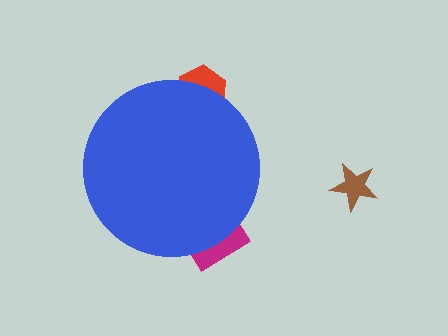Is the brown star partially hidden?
No, the brown star is fully visible.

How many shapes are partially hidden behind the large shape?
2 shapes are partially hidden.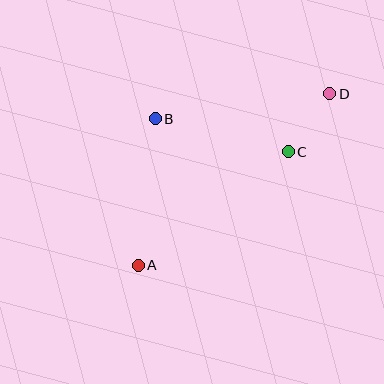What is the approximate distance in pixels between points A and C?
The distance between A and C is approximately 188 pixels.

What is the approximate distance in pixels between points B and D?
The distance between B and D is approximately 176 pixels.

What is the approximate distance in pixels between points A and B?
The distance between A and B is approximately 148 pixels.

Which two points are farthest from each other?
Points A and D are farthest from each other.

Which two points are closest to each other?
Points C and D are closest to each other.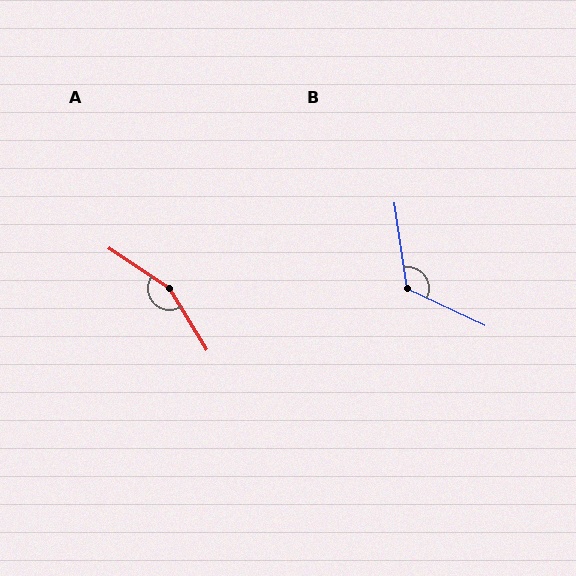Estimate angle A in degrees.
Approximately 155 degrees.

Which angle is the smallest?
B, at approximately 124 degrees.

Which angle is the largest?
A, at approximately 155 degrees.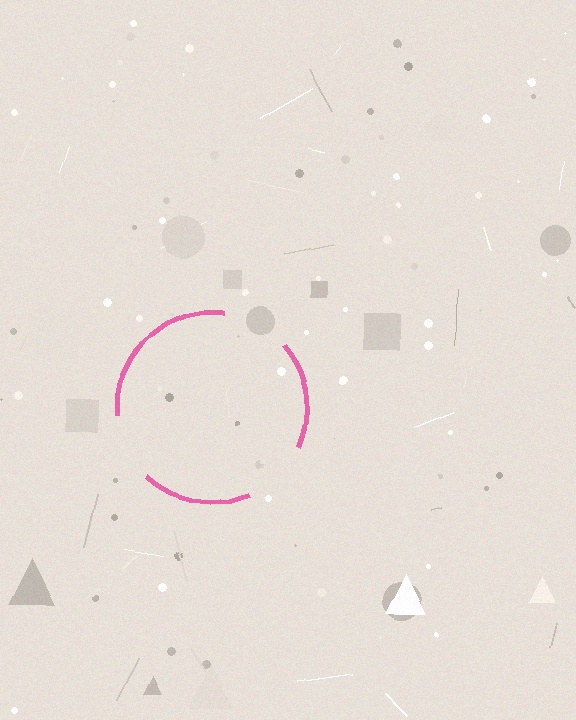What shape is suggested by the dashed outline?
The dashed outline suggests a circle.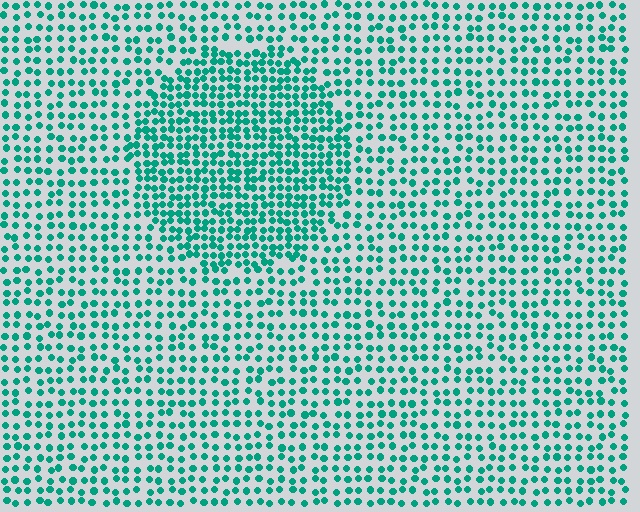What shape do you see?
I see a circle.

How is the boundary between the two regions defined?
The boundary is defined by a change in element density (approximately 1.7x ratio). All elements are the same color, size, and shape.